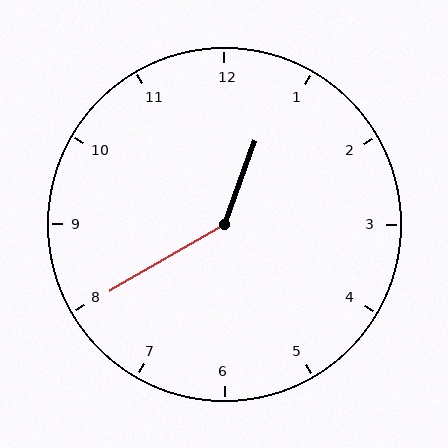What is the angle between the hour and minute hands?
Approximately 140 degrees.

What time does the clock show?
12:40.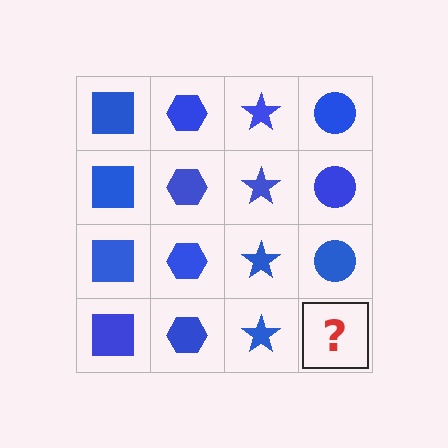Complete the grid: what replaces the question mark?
The question mark should be replaced with a blue circle.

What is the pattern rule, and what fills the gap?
The rule is that each column has a consistent shape. The gap should be filled with a blue circle.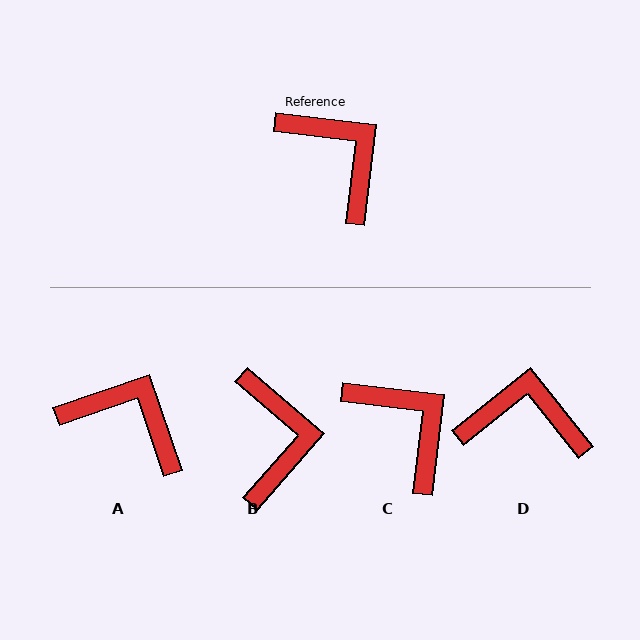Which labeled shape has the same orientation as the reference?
C.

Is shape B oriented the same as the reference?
No, it is off by about 34 degrees.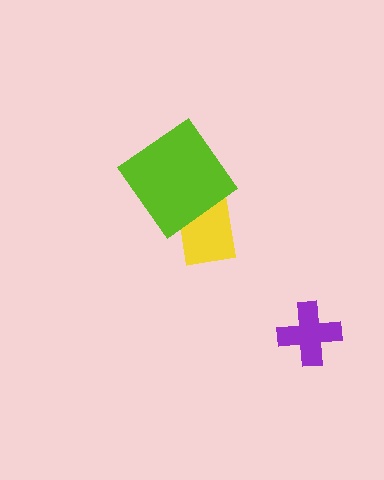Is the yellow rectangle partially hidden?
Yes, it is partially covered by another shape.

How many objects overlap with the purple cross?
0 objects overlap with the purple cross.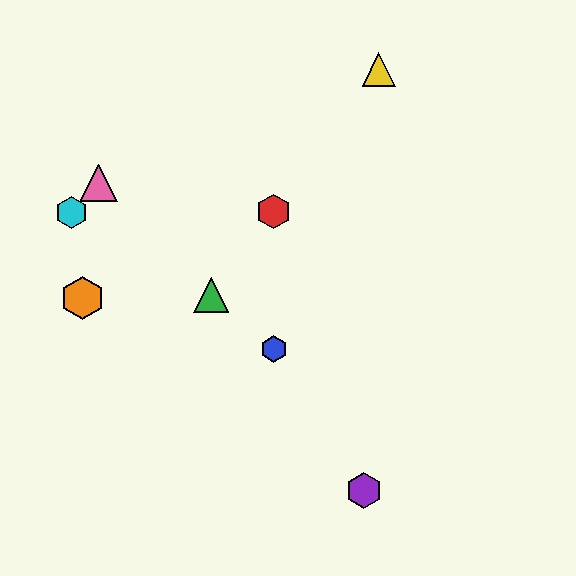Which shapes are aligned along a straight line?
The red hexagon, the green triangle, the yellow triangle are aligned along a straight line.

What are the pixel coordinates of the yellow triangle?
The yellow triangle is at (379, 69).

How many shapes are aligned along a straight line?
3 shapes (the red hexagon, the green triangle, the yellow triangle) are aligned along a straight line.